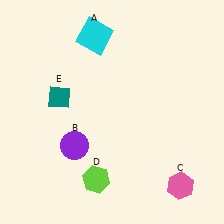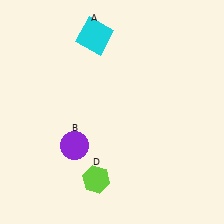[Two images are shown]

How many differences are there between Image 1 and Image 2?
There are 2 differences between the two images.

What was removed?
The pink hexagon (C), the teal diamond (E) were removed in Image 2.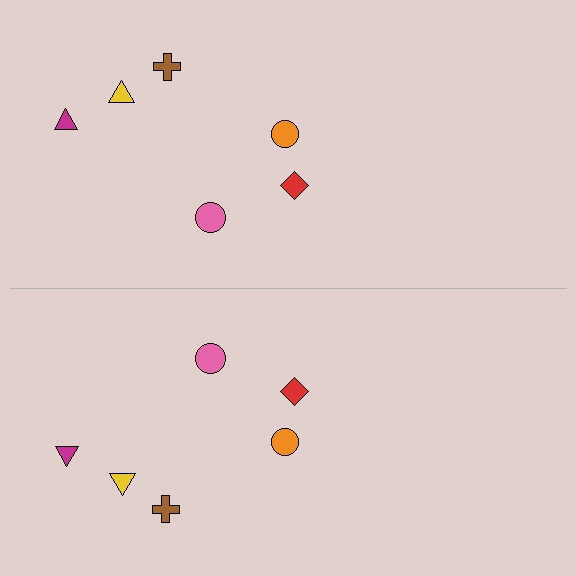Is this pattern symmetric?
Yes, this pattern has bilateral (reflection) symmetry.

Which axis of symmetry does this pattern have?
The pattern has a horizontal axis of symmetry running through the center of the image.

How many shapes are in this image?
There are 12 shapes in this image.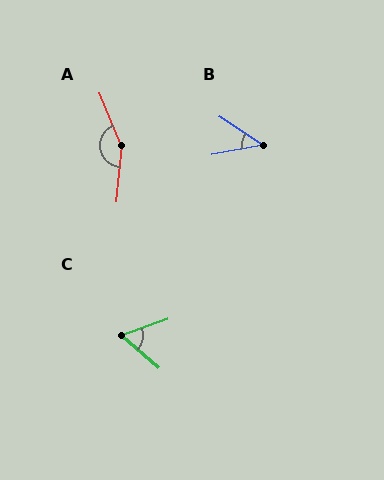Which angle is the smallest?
B, at approximately 44 degrees.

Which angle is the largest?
A, at approximately 153 degrees.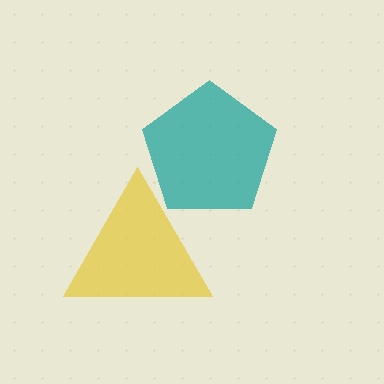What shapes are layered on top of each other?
The layered shapes are: a teal pentagon, a yellow triangle.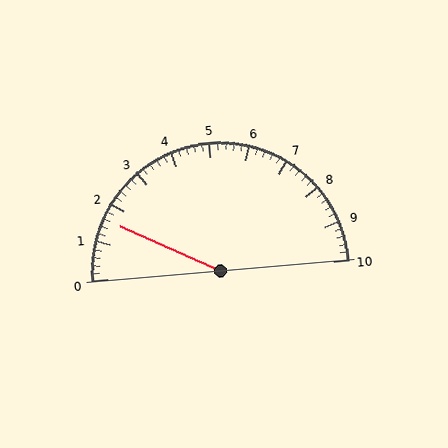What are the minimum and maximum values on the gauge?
The gauge ranges from 0 to 10.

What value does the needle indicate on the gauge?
The needle indicates approximately 1.6.